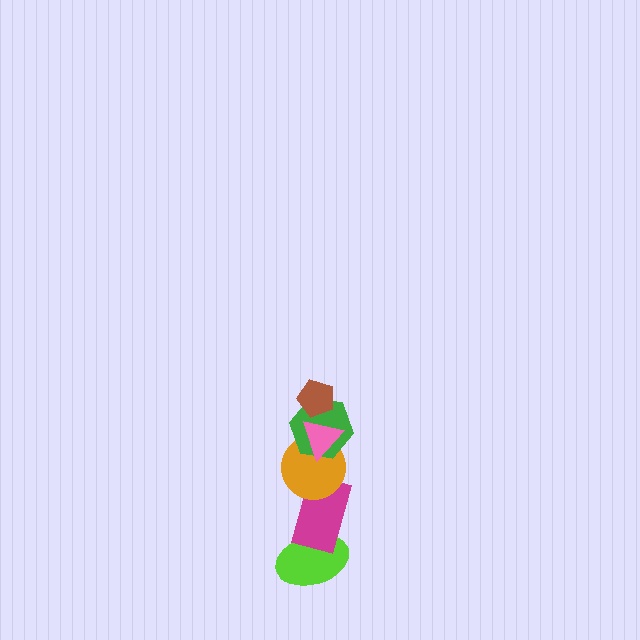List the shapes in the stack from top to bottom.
From top to bottom: the brown pentagon, the pink triangle, the green hexagon, the orange circle, the magenta rectangle, the lime ellipse.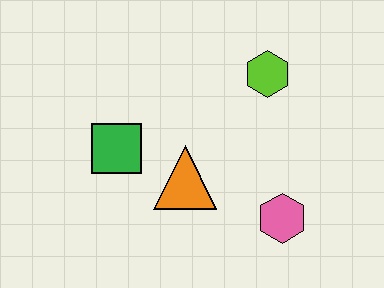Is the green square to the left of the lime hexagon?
Yes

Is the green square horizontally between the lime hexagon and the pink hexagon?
No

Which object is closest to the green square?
The orange triangle is closest to the green square.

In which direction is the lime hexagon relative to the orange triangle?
The lime hexagon is above the orange triangle.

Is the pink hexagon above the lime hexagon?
No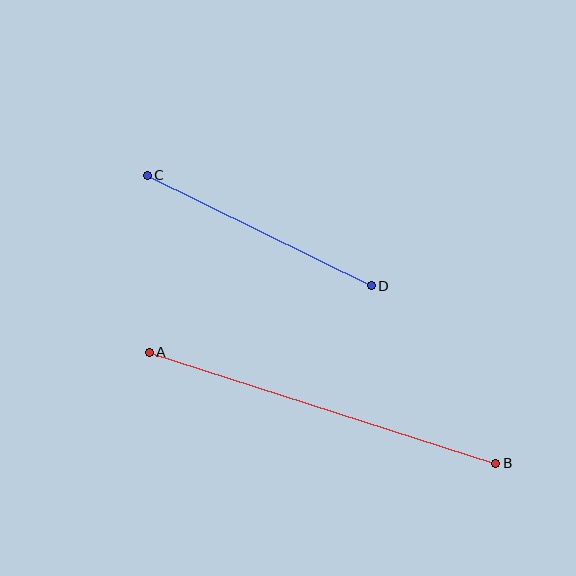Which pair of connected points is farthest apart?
Points A and B are farthest apart.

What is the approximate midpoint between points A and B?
The midpoint is at approximately (322, 408) pixels.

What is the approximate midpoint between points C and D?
The midpoint is at approximately (259, 230) pixels.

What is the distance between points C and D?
The distance is approximately 250 pixels.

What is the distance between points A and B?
The distance is approximately 364 pixels.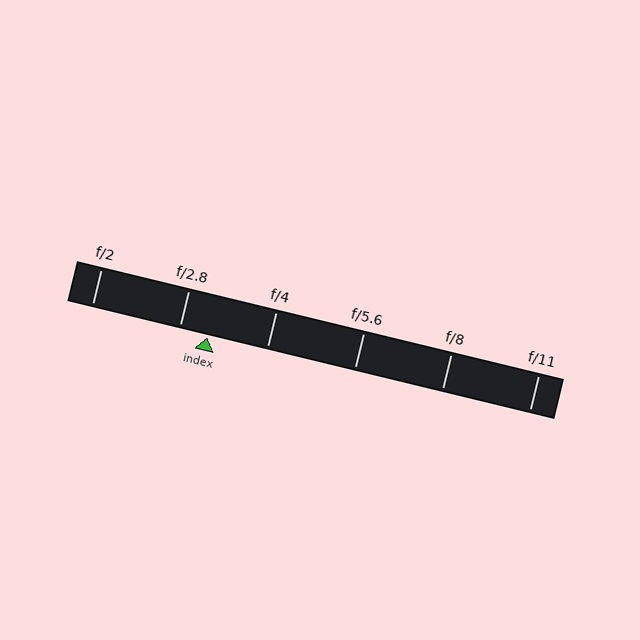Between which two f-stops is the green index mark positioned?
The index mark is between f/2.8 and f/4.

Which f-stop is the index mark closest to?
The index mark is closest to f/2.8.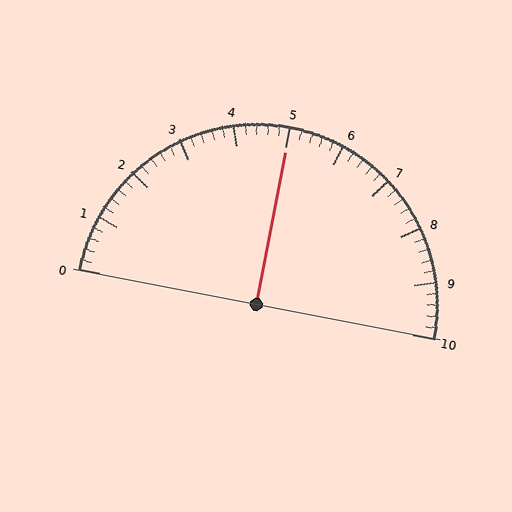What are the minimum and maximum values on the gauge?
The gauge ranges from 0 to 10.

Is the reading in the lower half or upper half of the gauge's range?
The reading is in the upper half of the range (0 to 10).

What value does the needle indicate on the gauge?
The needle indicates approximately 5.0.